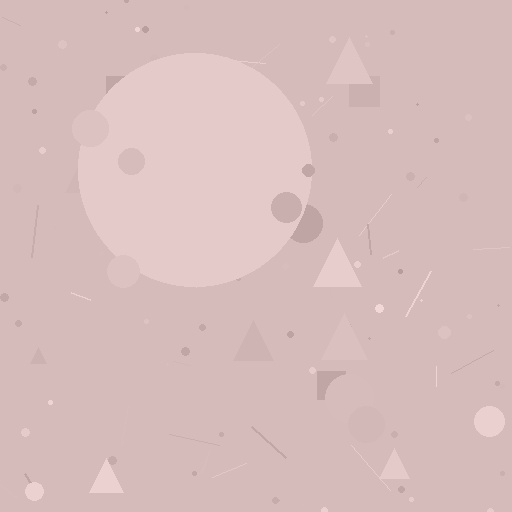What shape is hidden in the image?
A circle is hidden in the image.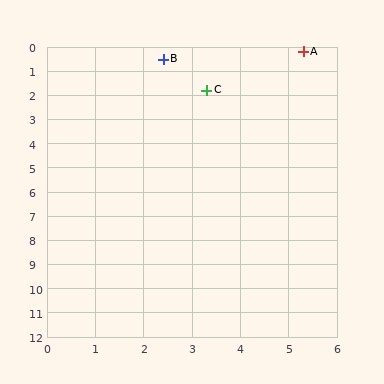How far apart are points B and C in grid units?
Points B and C are about 1.6 grid units apart.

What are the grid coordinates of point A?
Point A is at approximately (5.3, 0.2).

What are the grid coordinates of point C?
Point C is at approximately (3.3, 1.8).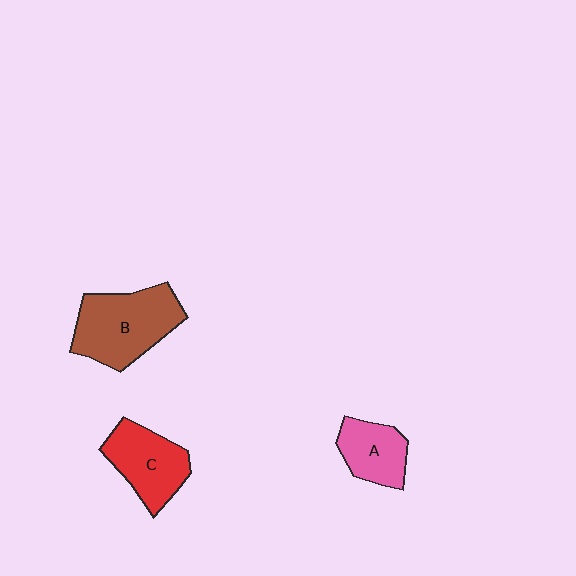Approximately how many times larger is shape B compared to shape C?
Approximately 1.3 times.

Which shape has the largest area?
Shape B (brown).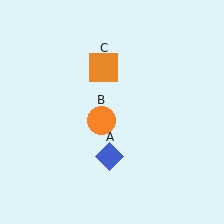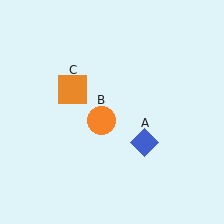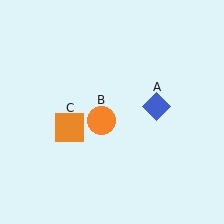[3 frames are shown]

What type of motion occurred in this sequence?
The blue diamond (object A), orange square (object C) rotated counterclockwise around the center of the scene.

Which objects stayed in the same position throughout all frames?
Orange circle (object B) remained stationary.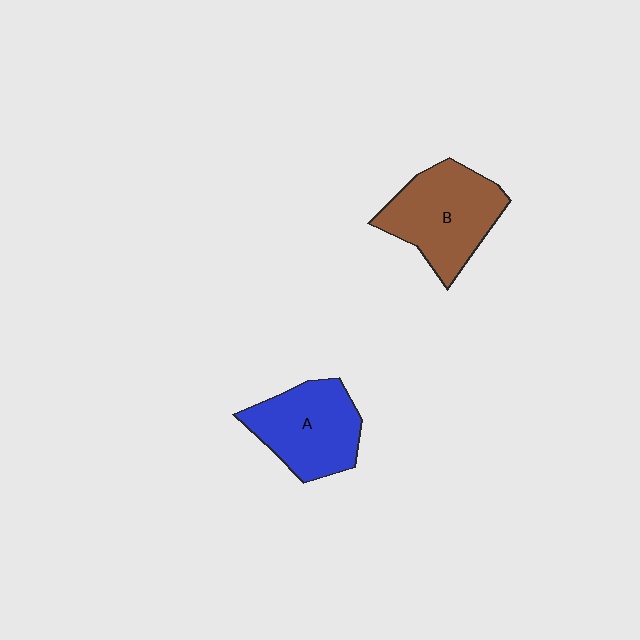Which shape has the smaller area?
Shape A (blue).